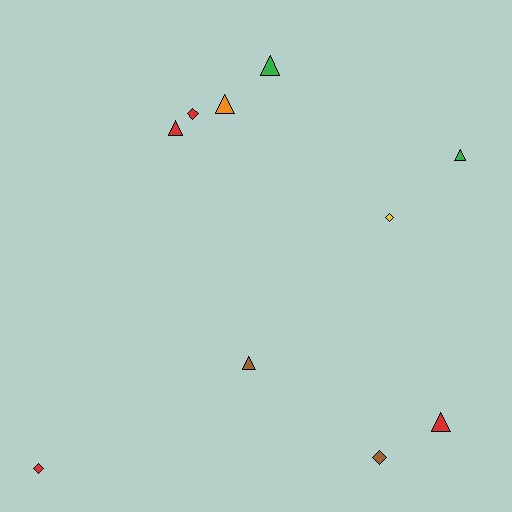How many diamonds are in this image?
There are 4 diamonds.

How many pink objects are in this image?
There are no pink objects.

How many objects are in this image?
There are 10 objects.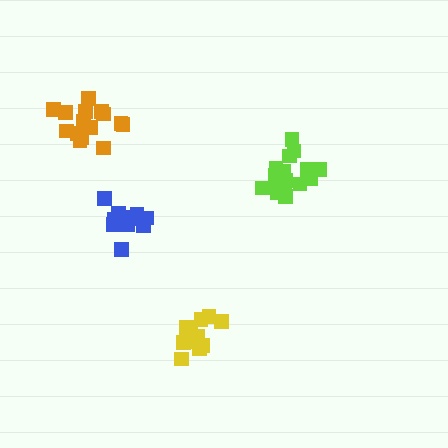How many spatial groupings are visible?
There are 4 spatial groupings.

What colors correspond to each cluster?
The clusters are colored: blue, lime, yellow, orange.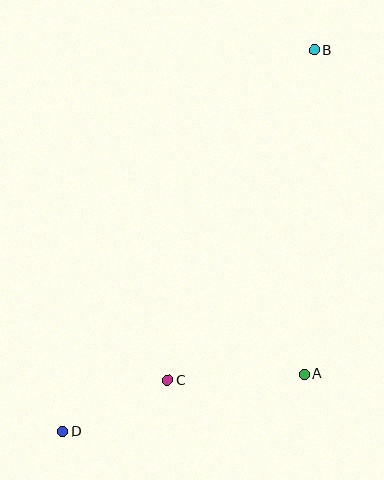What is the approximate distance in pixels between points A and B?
The distance between A and B is approximately 324 pixels.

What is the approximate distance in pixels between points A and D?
The distance between A and D is approximately 248 pixels.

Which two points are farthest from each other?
Points B and D are farthest from each other.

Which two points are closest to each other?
Points C and D are closest to each other.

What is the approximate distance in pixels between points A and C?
The distance between A and C is approximately 136 pixels.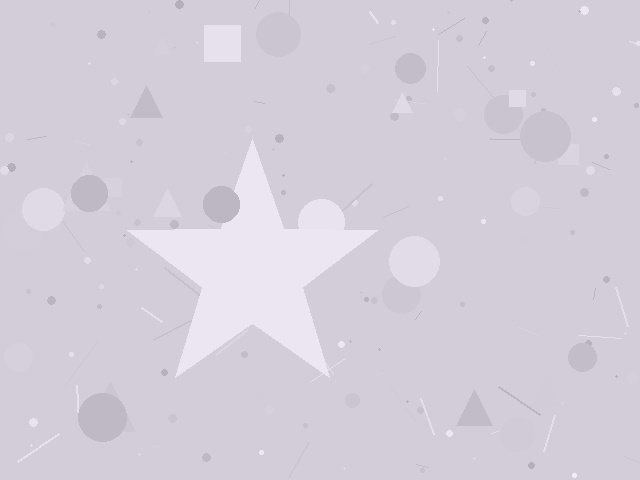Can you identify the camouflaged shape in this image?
The camouflaged shape is a star.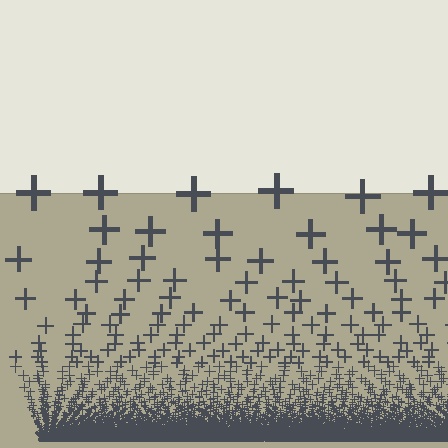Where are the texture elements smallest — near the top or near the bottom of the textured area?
Near the bottom.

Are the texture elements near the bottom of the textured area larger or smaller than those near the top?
Smaller. The gradient is inverted — elements near the bottom are smaller and denser.